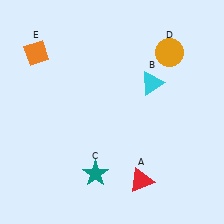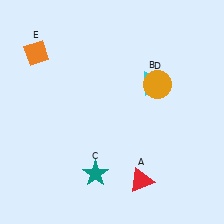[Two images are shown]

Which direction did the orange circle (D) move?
The orange circle (D) moved down.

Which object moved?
The orange circle (D) moved down.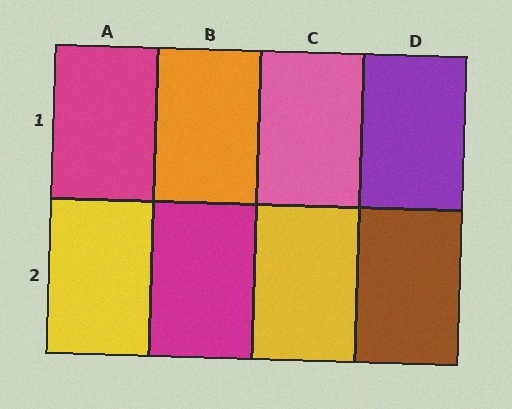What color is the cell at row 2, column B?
Magenta.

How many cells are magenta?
2 cells are magenta.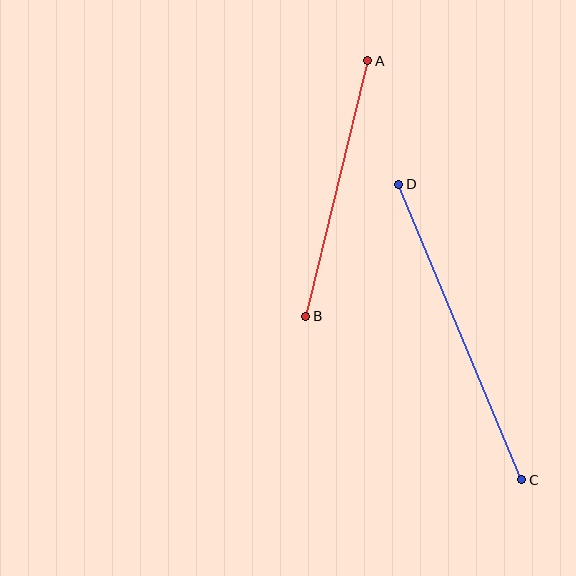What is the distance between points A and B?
The distance is approximately 263 pixels.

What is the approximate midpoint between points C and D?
The midpoint is at approximately (460, 332) pixels.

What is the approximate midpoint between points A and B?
The midpoint is at approximately (337, 188) pixels.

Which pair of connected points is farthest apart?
Points C and D are farthest apart.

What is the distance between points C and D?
The distance is approximately 320 pixels.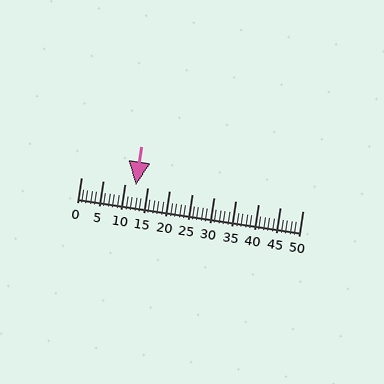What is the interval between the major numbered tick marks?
The major tick marks are spaced 5 units apart.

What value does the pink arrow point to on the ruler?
The pink arrow points to approximately 12.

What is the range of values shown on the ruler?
The ruler shows values from 0 to 50.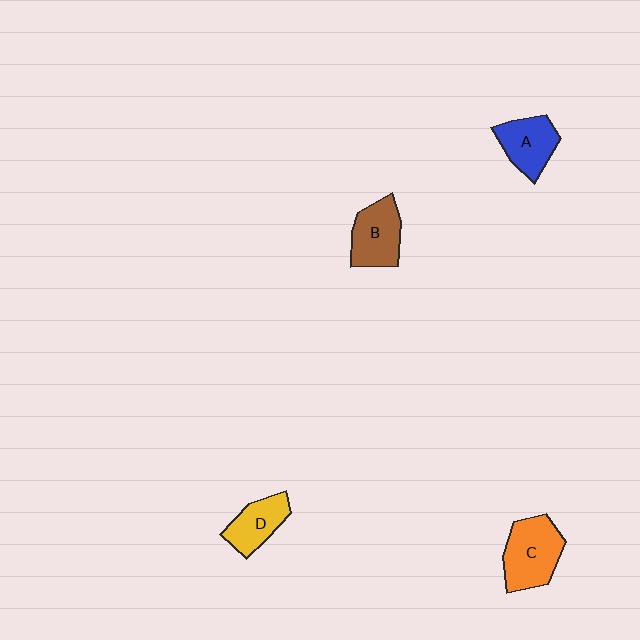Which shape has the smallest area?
Shape D (yellow).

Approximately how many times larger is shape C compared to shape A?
Approximately 1.3 times.